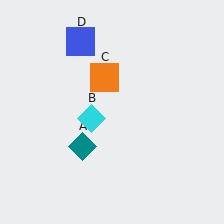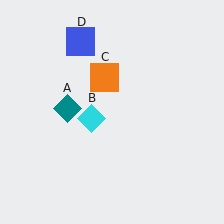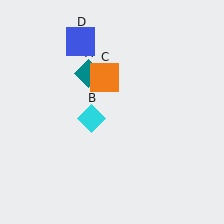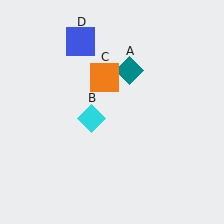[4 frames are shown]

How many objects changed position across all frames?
1 object changed position: teal diamond (object A).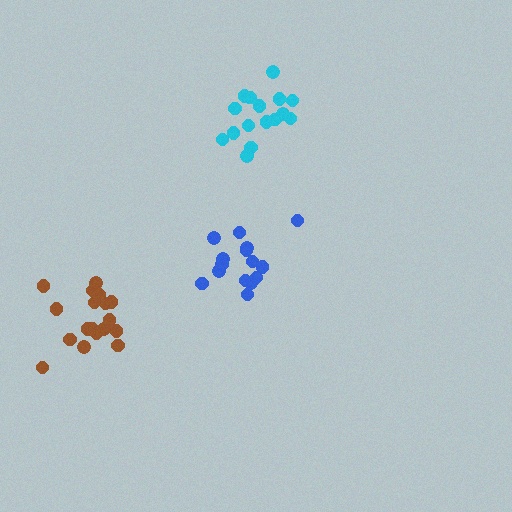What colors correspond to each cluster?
The clusters are colored: cyan, brown, blue.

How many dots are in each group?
Group 1: 16 dots, Group 2: 18 dots, Group 3: 15 dots (49 total).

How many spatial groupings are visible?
There are 3 spatial groupings.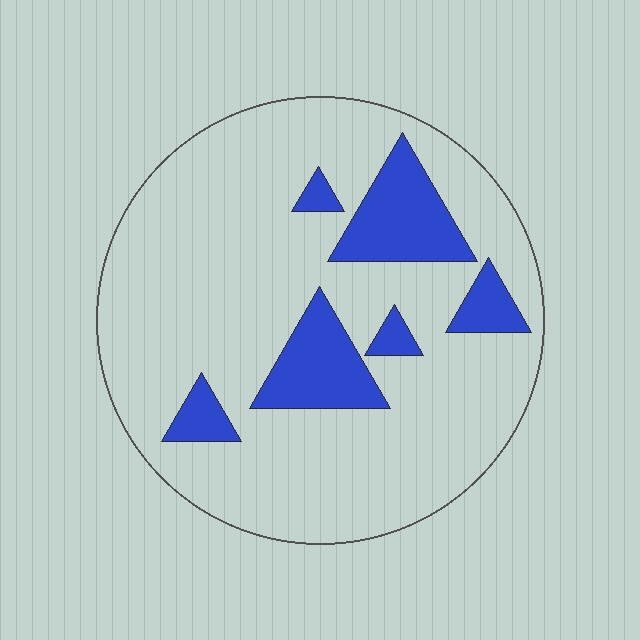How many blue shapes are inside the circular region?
6.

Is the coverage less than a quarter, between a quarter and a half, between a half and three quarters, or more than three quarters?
Less than a quarter.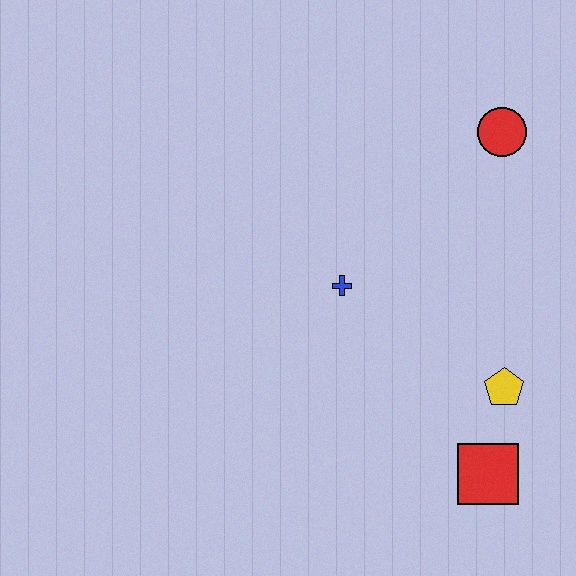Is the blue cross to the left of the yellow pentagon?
Yes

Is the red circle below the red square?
No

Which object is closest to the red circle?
The blue cross is closest to the red circle.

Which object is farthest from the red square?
The red circle is farthest from the red square.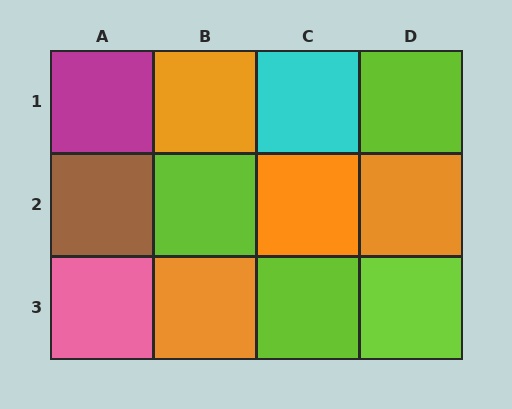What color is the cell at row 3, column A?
Pink.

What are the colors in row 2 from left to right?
Brown, lime, orange, orange.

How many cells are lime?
4 cells are lime.